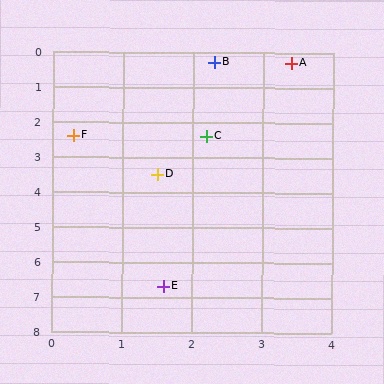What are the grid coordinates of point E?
Point E is at approximately (1.6, 6.7).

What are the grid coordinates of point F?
Point F is at approximately (0.3, 2.4).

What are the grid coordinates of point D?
Point D is at approximately (1.5, 3.5).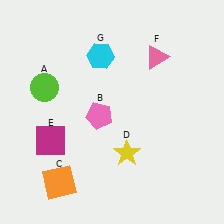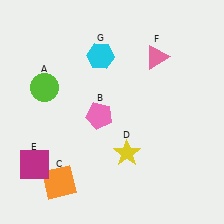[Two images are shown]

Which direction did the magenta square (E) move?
The magenta square (E) moved down.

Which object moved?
The magenta square (E) moved down.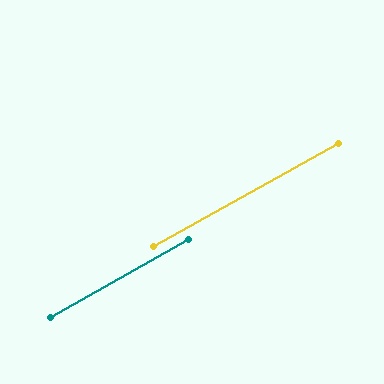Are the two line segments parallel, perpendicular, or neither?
Parallel — their directions differ by only 0.1°.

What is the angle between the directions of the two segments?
Approximately 0 degrees.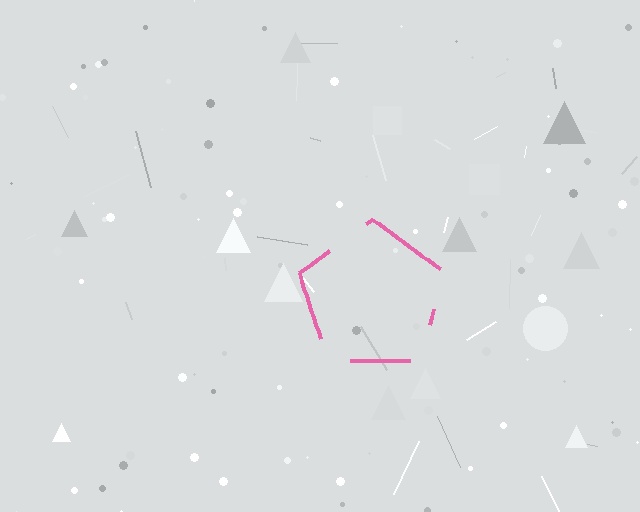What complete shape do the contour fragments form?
The contour fragments form a pentagon.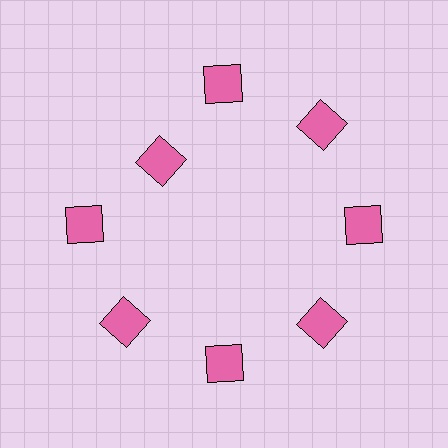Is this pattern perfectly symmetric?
No. The 8 pink squares are arranged in a ring, but one element near the 10 o'clock position is pulled inward toward the center, breaking the 8-fold rotational symmetry.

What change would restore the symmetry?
The symmetry would be restored by moving it outward, back onto the ring so that all 8 squares sit at equal angles and equal distance from the center.